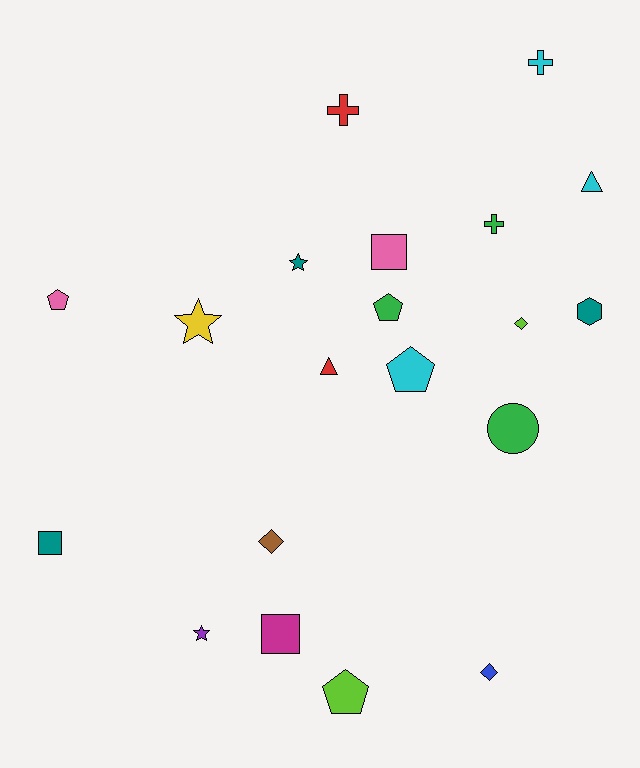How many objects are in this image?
There are 20 objects.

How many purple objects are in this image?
There is 1 purple object.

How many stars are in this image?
There are 3 stars.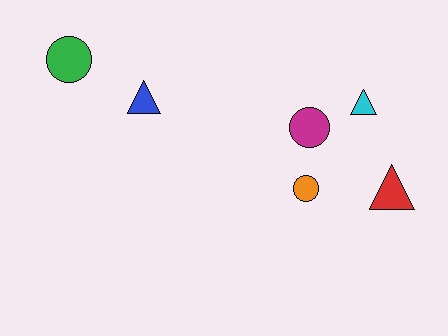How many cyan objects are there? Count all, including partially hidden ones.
There is 1 cyan object.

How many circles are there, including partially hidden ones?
There are 3 circles.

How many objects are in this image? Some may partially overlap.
There are 6 objects.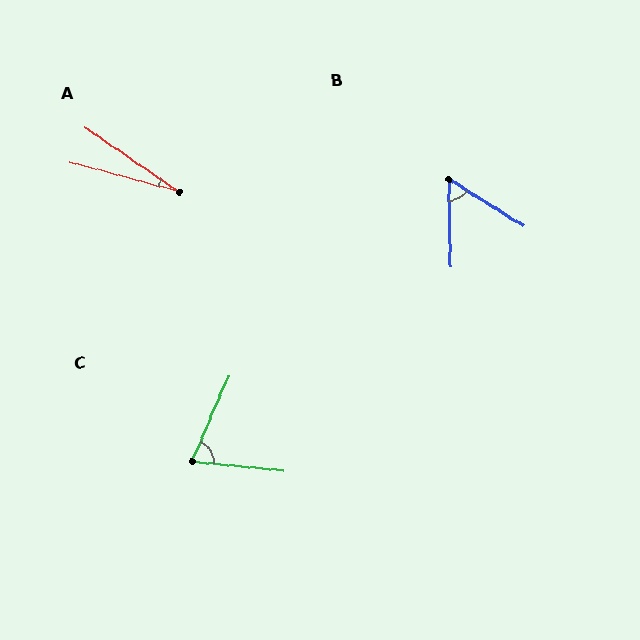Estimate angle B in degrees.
Approximately 57 degrees.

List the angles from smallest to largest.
A (19°), B (57°), C (73°).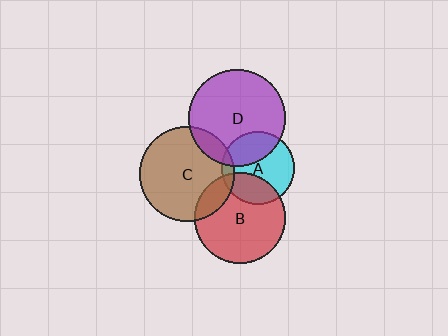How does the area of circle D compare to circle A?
Approximately 1.7 times.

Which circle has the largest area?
Circle D (purple).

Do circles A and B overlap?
Yes.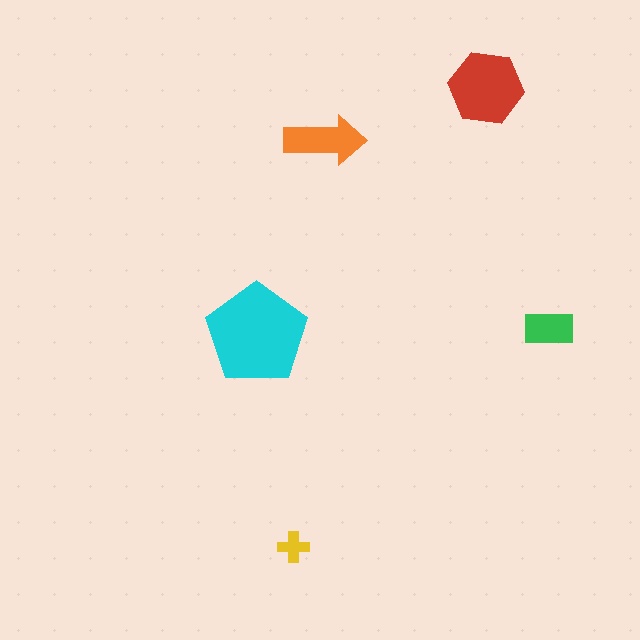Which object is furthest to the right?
The green rectangle is rightmost.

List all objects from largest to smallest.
The cyan pentagon, the red hexagon, the orange arrow, the green rectangle, the yellow cross.